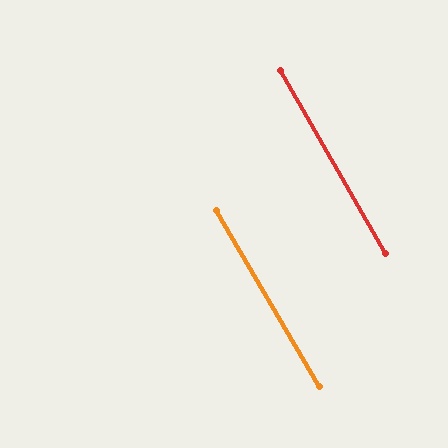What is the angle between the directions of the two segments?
Approximately 1 degree.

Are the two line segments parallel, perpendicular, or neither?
Parallel — their directions differ by only 0.5°.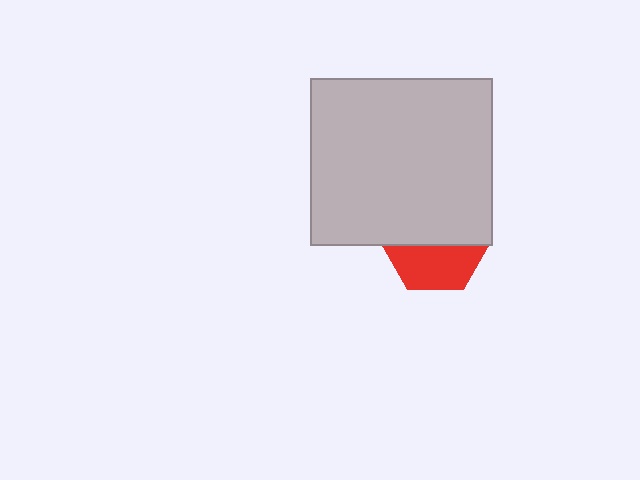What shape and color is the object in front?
The object in front is a light gray rectangle.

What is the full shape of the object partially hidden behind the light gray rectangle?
The partially hidden object is a red hexagon.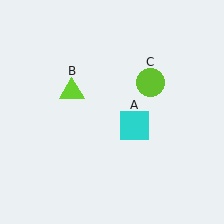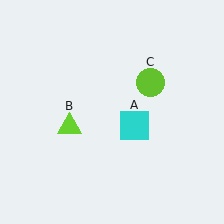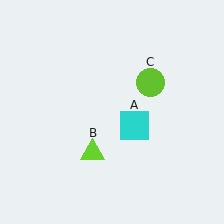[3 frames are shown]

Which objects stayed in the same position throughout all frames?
Cyan square (object A) and lime circle (object C) remained stationary.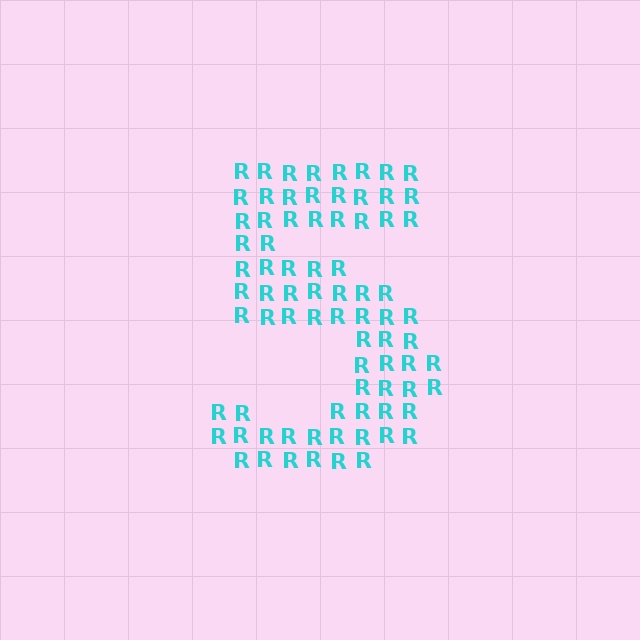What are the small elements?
The small elements are letter R's.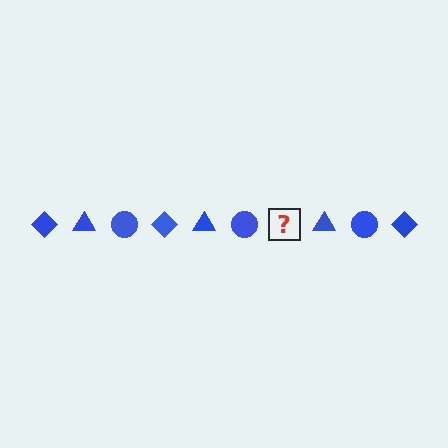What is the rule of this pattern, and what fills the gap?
The rule is that the pattern cycles through diamond, triangle, circle shapes in blue. The gap should be filled with a blue diamond.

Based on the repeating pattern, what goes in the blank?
The blank should be a blue diamond.